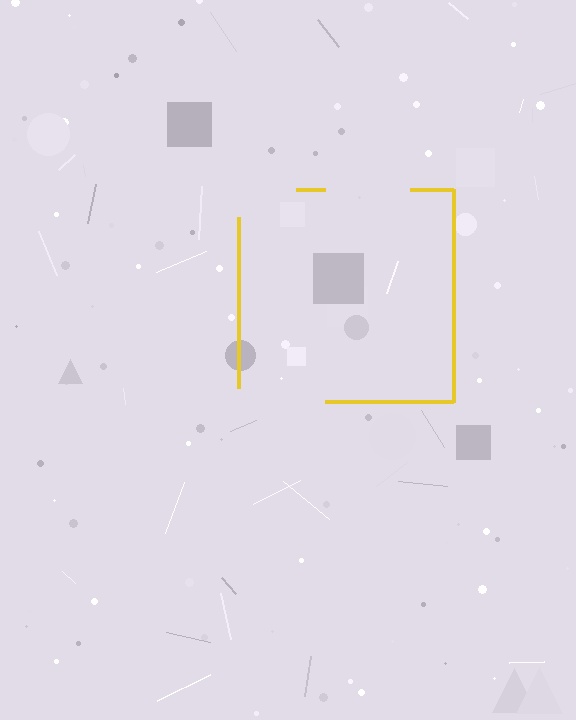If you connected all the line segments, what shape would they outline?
They would outline a square.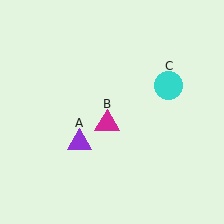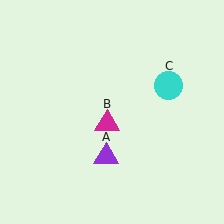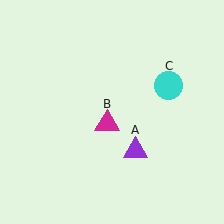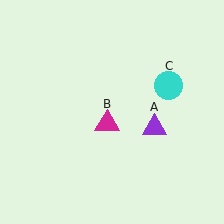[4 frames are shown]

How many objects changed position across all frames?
1 object changed position: purple triangle (object A).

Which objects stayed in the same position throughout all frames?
Magenta triangle (object B) and cyan circle (object C) remained stationary.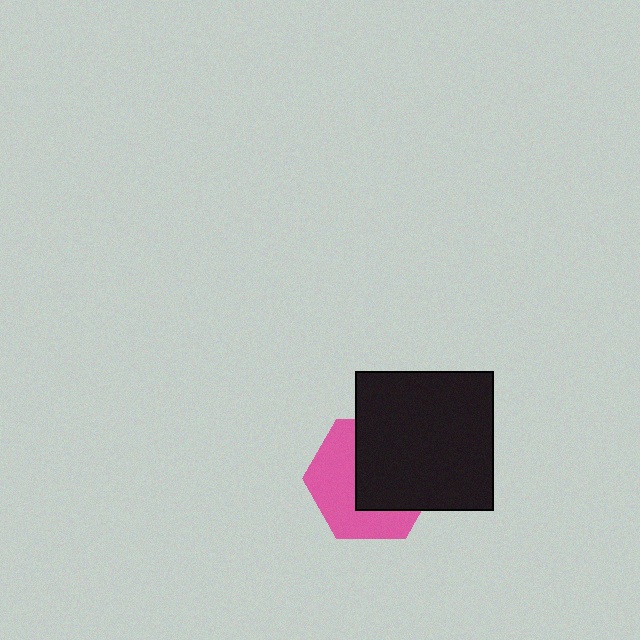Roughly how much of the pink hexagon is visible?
About half of it is visible (roughly 48%).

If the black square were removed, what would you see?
You would see the complete pink hexagon.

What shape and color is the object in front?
The object in front is a black square.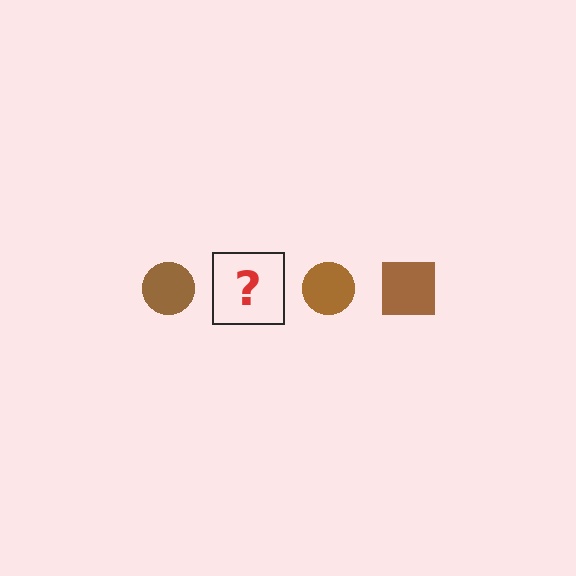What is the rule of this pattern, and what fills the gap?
The rule is that the pattern cycles through circle, square shapes in brown. The gap should be filled with a brown square.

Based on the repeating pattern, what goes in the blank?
The blank should be a brown square.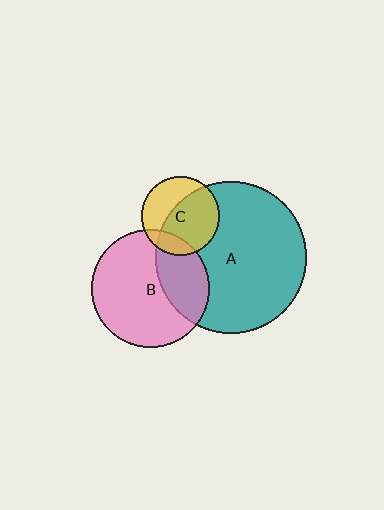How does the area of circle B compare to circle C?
Approximately 2.3 times.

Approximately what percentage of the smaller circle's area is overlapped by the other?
Approximately 60%.